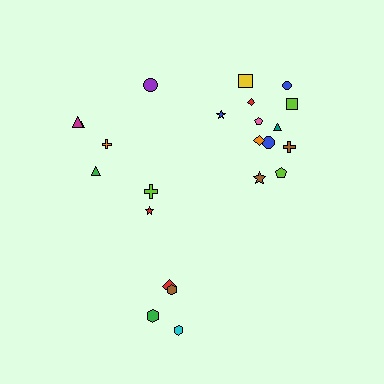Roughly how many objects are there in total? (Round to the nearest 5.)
Roughly 25 objects in total.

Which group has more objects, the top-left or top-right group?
The top-right group.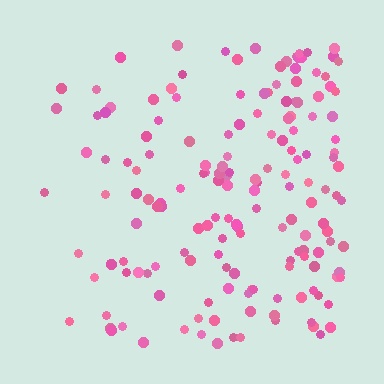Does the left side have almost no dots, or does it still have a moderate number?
Still a moderate number, just noticeably fewer than the right.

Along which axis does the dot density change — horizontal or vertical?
Horizontal.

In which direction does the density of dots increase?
From left to right, with the right side densest.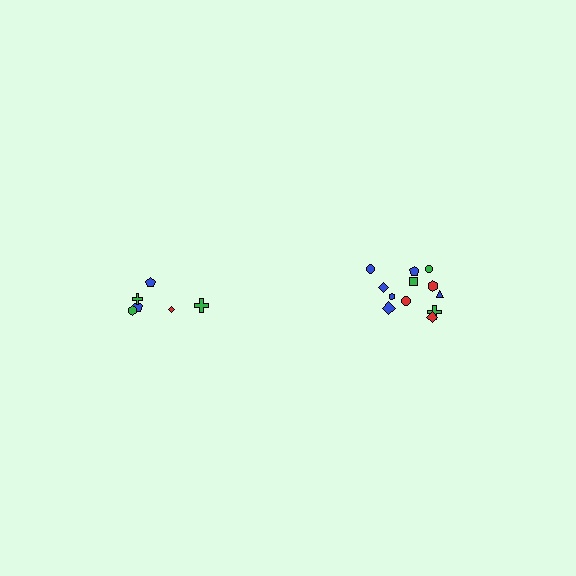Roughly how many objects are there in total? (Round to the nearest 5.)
Roughly 20 objects in total.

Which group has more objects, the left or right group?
The right group.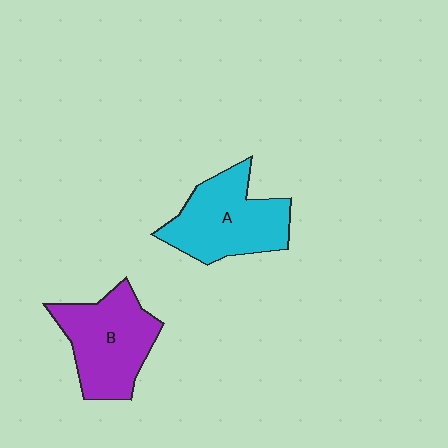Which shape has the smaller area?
Shape B (purple).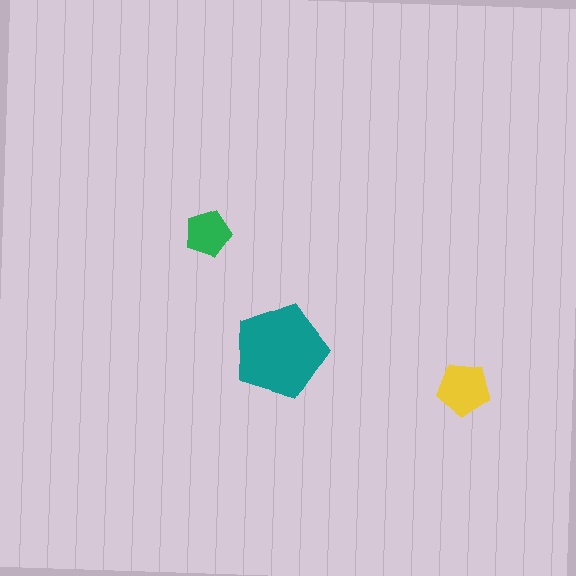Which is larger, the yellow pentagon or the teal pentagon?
The teal one.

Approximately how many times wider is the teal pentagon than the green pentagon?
About 2 times wider.